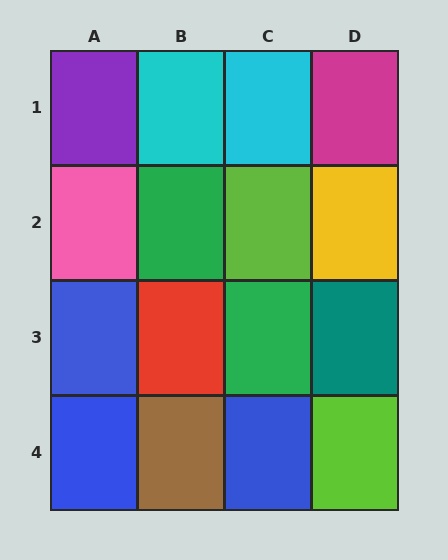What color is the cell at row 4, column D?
Lime.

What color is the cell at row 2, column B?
Green.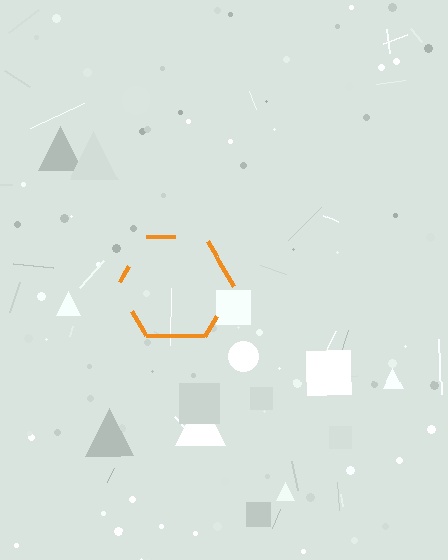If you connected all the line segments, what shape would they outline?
They would outline a hexagon.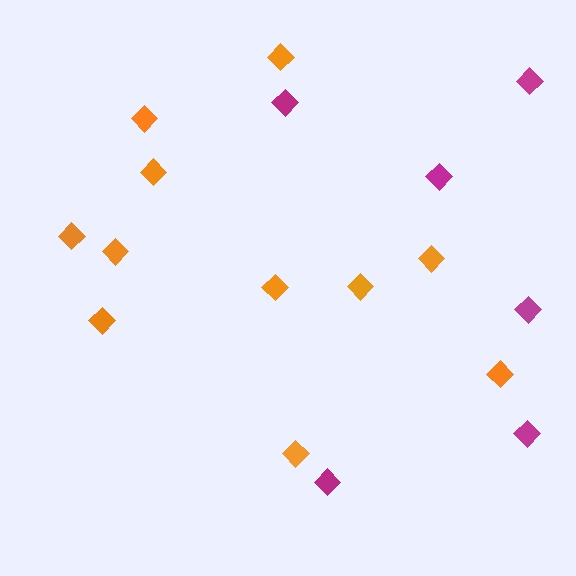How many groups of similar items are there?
There are 2 groups: one group of orange diamonds (11) and one group of magenta diamonds (6).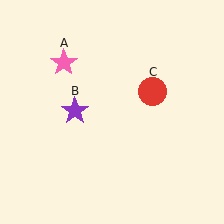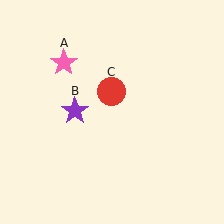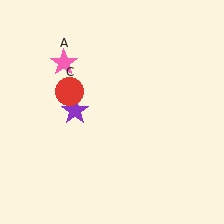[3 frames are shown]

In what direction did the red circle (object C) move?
The red circle (object C) moved left.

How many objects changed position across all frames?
1 object changed position: red circle (object C).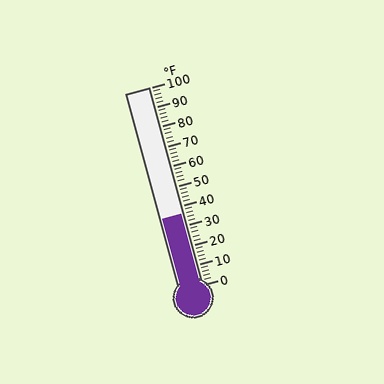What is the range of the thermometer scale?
The thermometer scale ranges from 0°F to 100°F.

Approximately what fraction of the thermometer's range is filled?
The thermometer is filled to approximately 35% of its range.